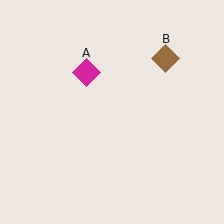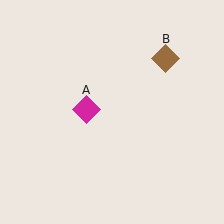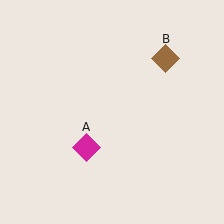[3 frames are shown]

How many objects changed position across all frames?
1 object changed position: magenta diamond (object A).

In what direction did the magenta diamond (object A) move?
The magenta diamond (object A) moved down.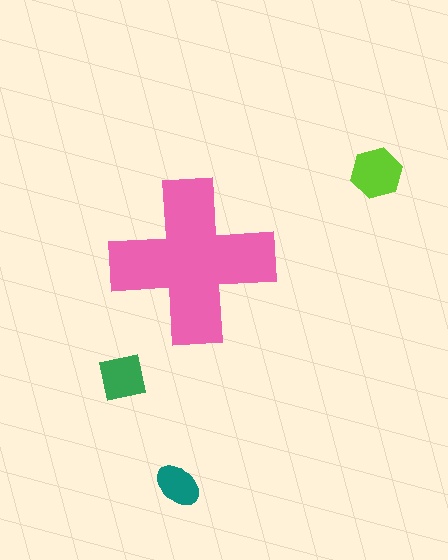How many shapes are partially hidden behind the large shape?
0 shapes are partially hidden.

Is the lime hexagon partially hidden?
No, the lime hexagon is fully visible.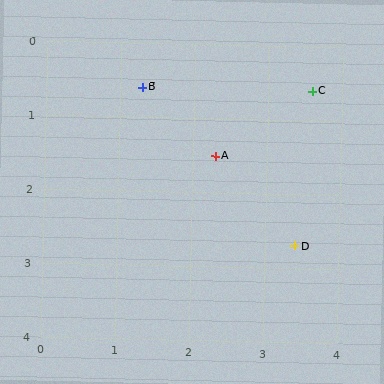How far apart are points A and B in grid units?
Points A and B are about 1.3 grid units apart.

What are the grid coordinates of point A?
Point A is at approximately (2.3, 1.5).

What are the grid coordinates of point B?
Point B is at approximately (1.3, 0.6).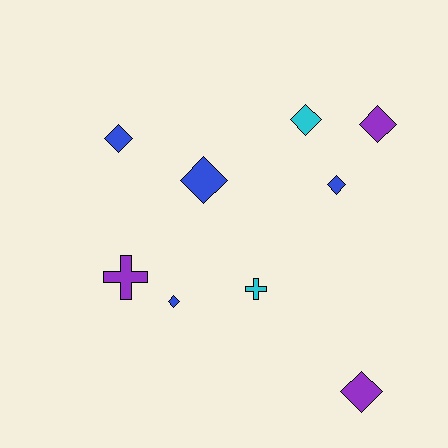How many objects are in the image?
There are 9 objects.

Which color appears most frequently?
Blue, with 4 objects.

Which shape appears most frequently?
Diamond, with 7 objects.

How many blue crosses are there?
There are no blue crosses.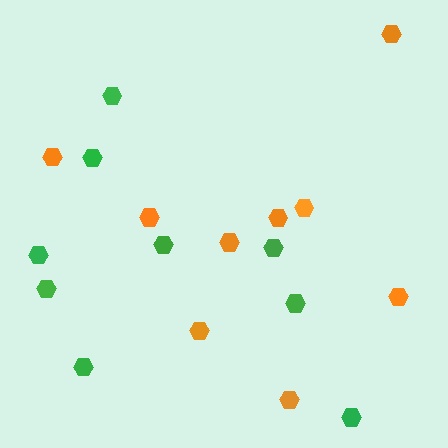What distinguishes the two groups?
There are 2 groups: one group of orange hexagons (9) and one group of green hexagons (9).